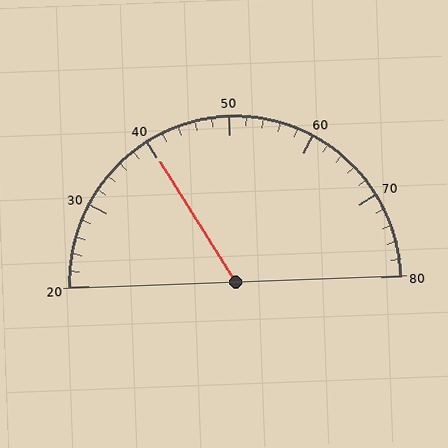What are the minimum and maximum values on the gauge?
The gauge ranges from 20 to 80.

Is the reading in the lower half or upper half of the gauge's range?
The reading is in the lower half of the range (20 to 80).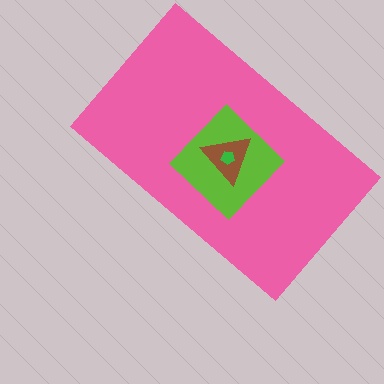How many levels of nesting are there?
4.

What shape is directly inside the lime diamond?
The brown triangle.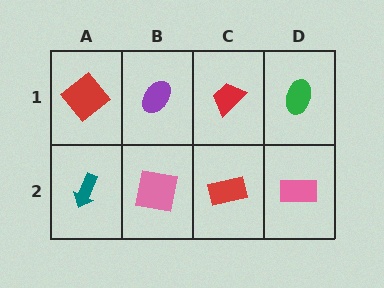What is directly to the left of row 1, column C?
A purple ellipse.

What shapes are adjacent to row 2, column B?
A purple ellipse (row 1, column B), a teal arrow (row 2, column A), a red rectangle (row 2, column C).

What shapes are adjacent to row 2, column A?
A red diamond (row 1, column A), a pink square (row 2, column B).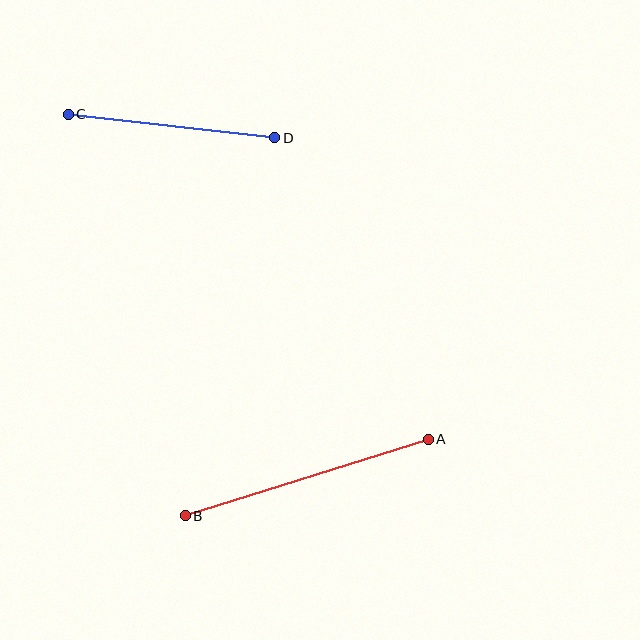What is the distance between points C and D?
The distance is approximately 208 pixels.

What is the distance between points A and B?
The distance is approximately 255 pixels.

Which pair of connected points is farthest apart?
Points A and B are farthest apart.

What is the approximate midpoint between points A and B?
The midpoint is at approximately (307, 478) pixels.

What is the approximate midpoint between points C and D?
The midpoint is at approximately (171, 126) pixels.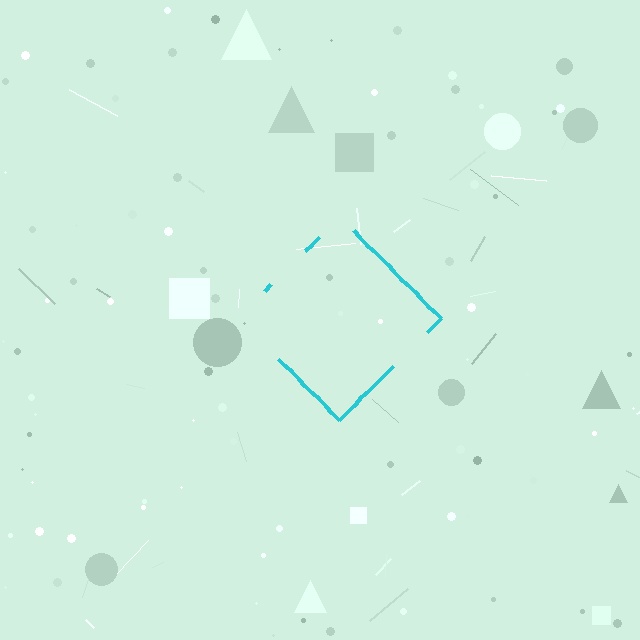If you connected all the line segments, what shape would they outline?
They would outline a diamond.